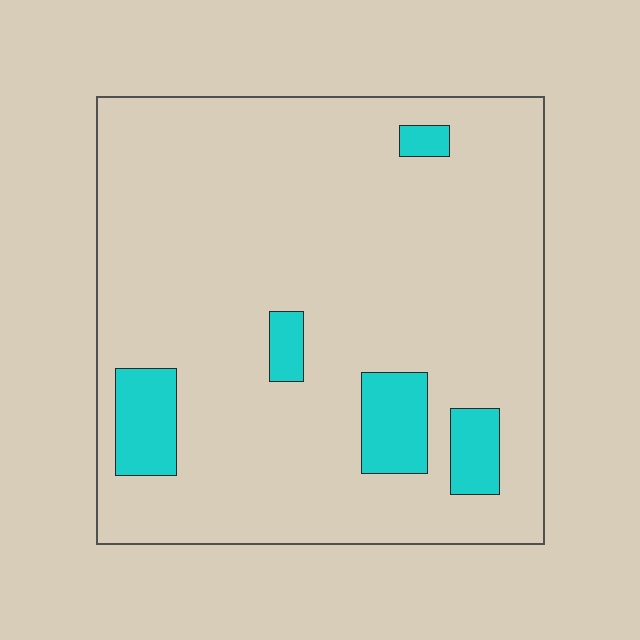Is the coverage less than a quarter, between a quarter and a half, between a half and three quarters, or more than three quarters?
Less than a quarter.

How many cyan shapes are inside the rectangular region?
5.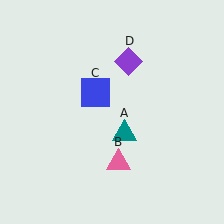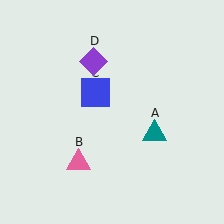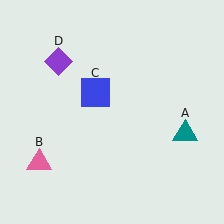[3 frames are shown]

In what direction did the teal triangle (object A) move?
The teal triangle (object A) moved right.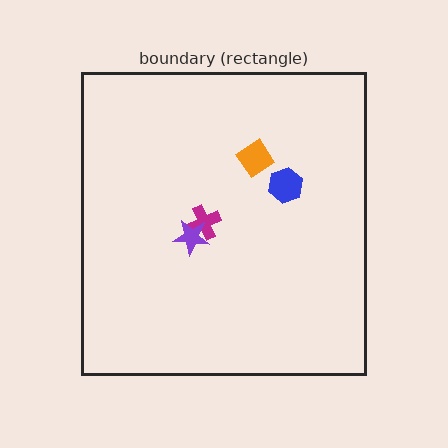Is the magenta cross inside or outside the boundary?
Inside.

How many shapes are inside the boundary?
4 inside, 0 outside.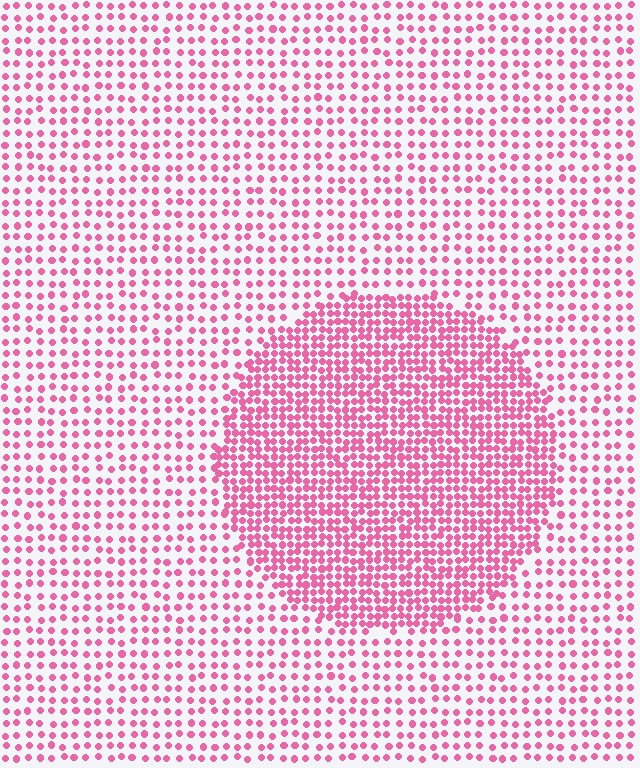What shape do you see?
I see a circle.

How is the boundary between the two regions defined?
The boundary is defined by a change in element density (approximately 2.1x ratio). All elements are the same color, size, and shape.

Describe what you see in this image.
The image contains small pink elements arranged at two different densities. A circle-shaped region is visible where the elements are more densely packed than the surrounding area.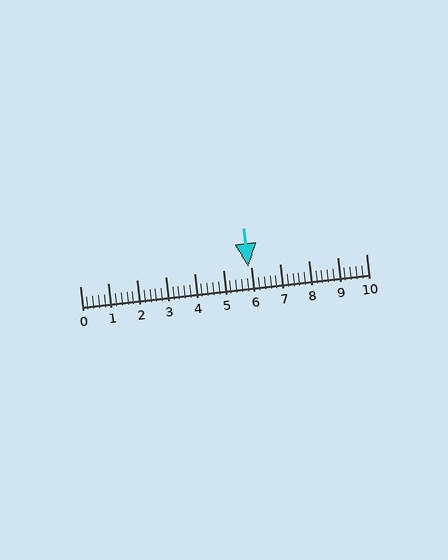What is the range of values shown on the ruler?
The ruler shows values from 0 to 10.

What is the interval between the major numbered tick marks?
The major tick marks are spaced 1 units apart.